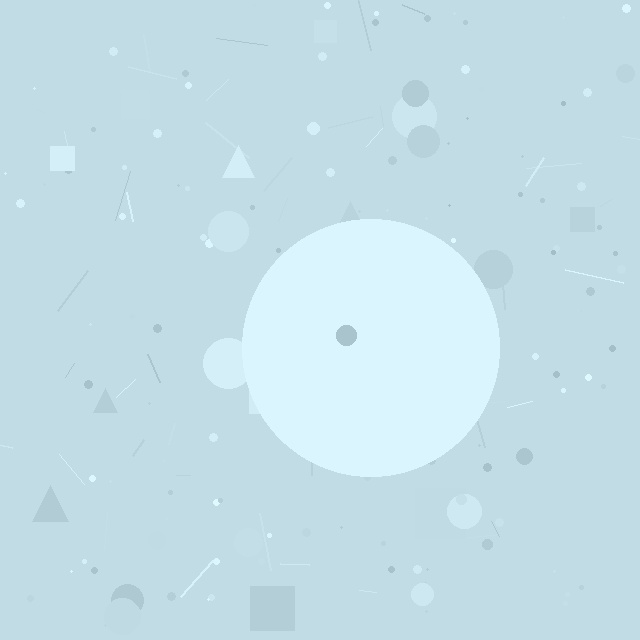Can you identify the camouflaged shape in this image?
The camouflaged shape is a circle.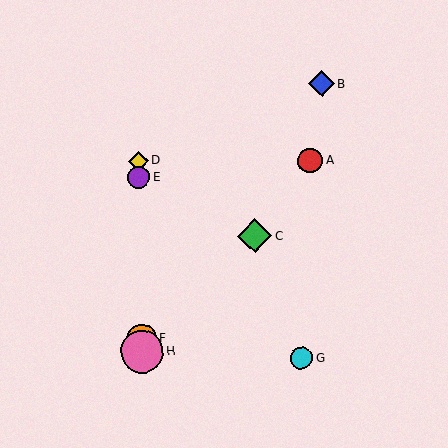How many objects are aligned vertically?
4 objects (D, E, F, H) are aligned vertically.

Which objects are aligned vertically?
Objects D, E, F, H are aligned vertically.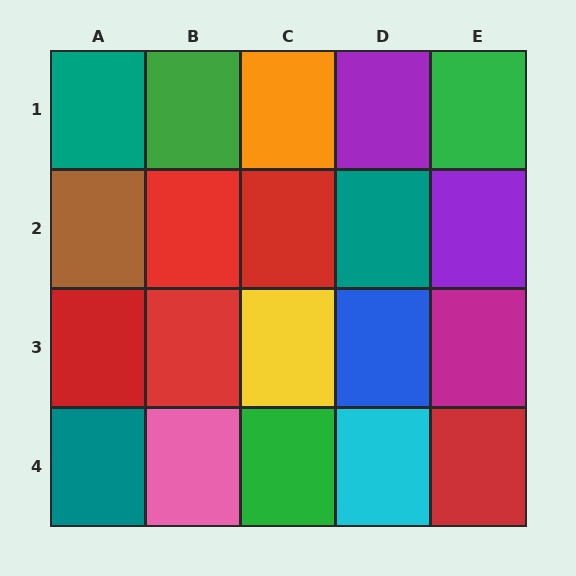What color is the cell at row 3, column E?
Magenta.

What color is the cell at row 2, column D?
Teal.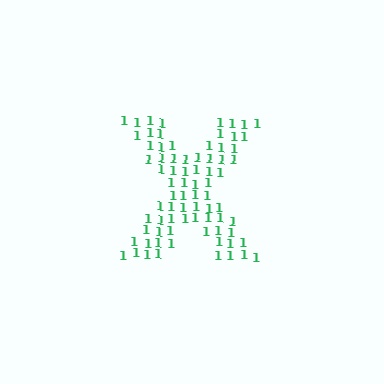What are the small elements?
The small elements are digit 1's.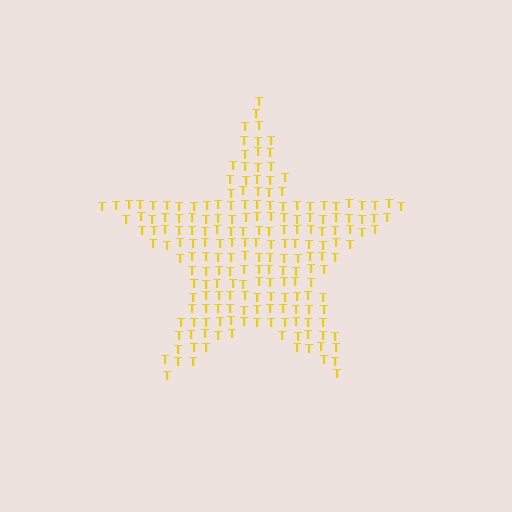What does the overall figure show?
The overall figure shows a star.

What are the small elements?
The small elements are letter T's.